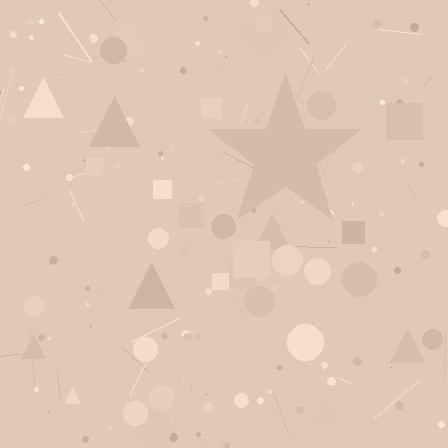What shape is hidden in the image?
A star is hidden in the image.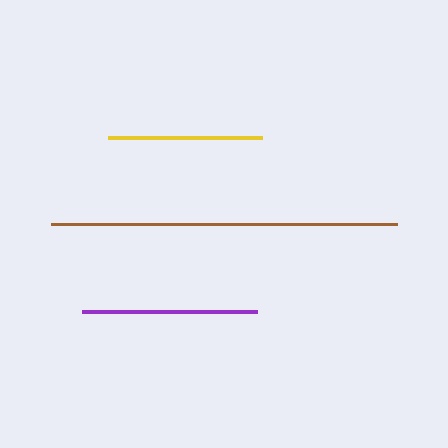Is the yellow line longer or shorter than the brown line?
The brown line is longer than the yellow line.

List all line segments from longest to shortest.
From longest to shortest: brown, purple, yellow.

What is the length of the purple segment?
The purple segment is approximately 176 pixels long.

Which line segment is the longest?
The brown line is the longest at approximately 346 pixels.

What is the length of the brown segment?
The brown segment is approximately 346 pixels long.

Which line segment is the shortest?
The yellow line is the shortest at approximately 154 pixels.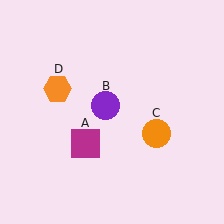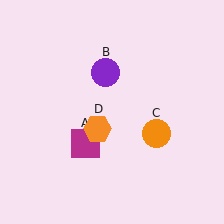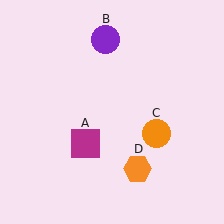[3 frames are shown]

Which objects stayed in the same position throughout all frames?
Magenta square (object A) and orange circle (object C) remained stationary.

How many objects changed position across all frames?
2 objects changed position: purple circle (object B), orange hexagon (object D).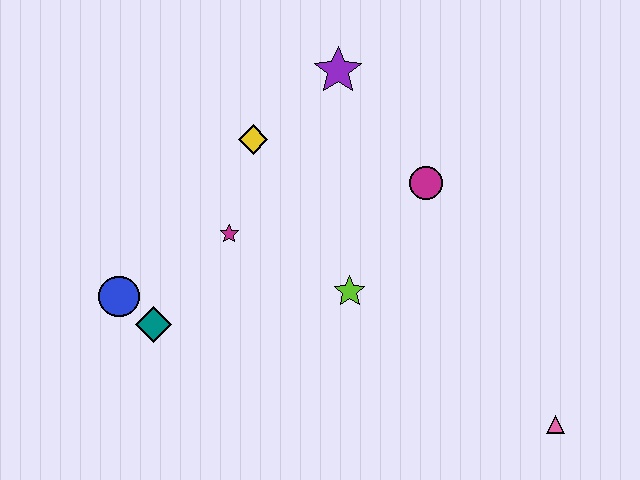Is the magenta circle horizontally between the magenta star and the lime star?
No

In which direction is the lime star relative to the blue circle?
The lime star is to the right of the blue circle.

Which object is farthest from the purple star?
The pink triangle is farthest from the purple star.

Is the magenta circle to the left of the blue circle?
No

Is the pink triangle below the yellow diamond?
Yes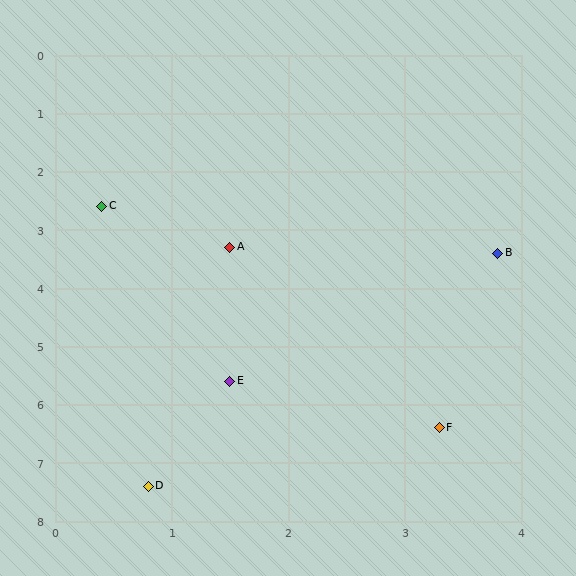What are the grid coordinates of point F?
Point F is at approximately (3.3, 6.4).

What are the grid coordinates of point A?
Point A is at approximately (1.5, 3.3).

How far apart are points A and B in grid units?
Points A and B are about 2.3 grid units apart.